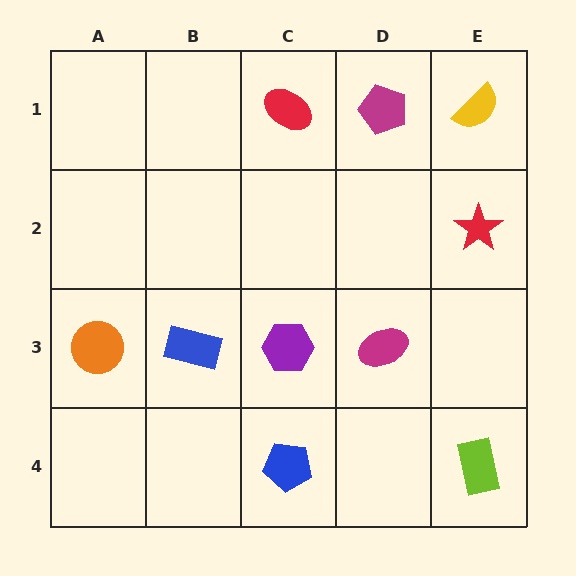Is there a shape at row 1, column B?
No, that cell is empty.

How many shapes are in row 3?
4 shapes.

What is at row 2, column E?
A red star.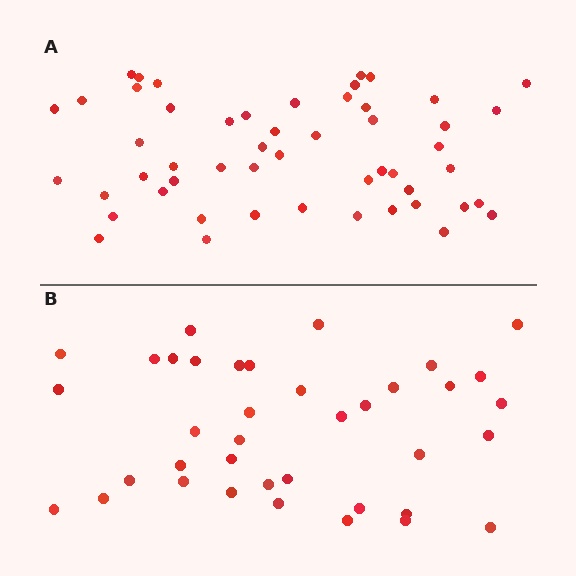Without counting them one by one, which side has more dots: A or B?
Region A (the top region) has more dots.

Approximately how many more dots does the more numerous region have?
Region A has approximately 15 more dots than region B.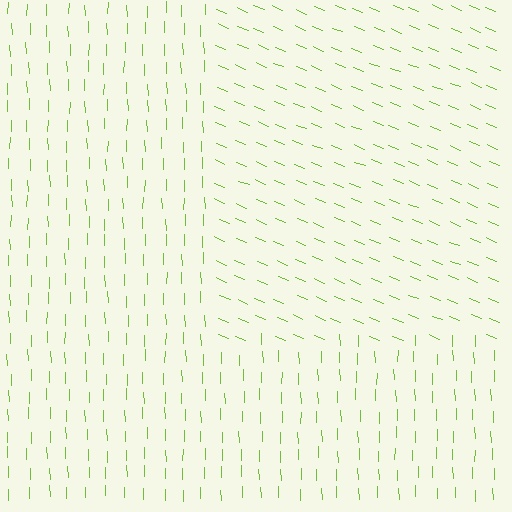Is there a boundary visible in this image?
Yes, there is a texture boundary formed by a change in line orientation.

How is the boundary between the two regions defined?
The boundary is defined purely by a change in line orientation (approximately 67 degrees difference). All lines are the same color and thickness.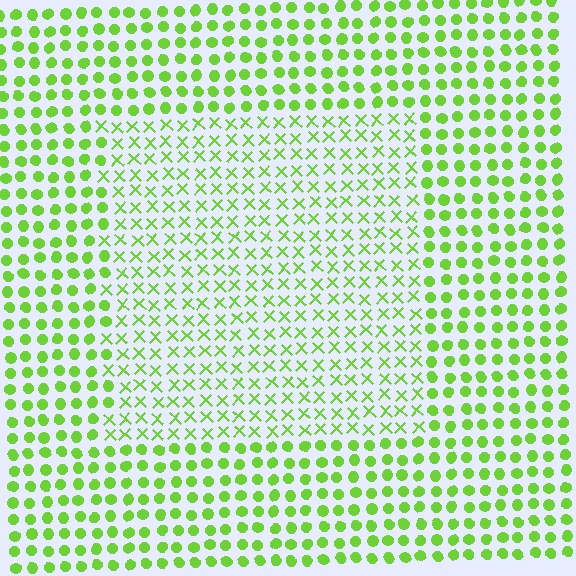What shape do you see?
I see a rectangle.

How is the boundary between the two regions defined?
The boundary is defined by a change in element shape: X marks inside vs. circles outside. All elements share the same color and spacing.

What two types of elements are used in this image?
The image uses X marks inside the rectangle region and circles outside it.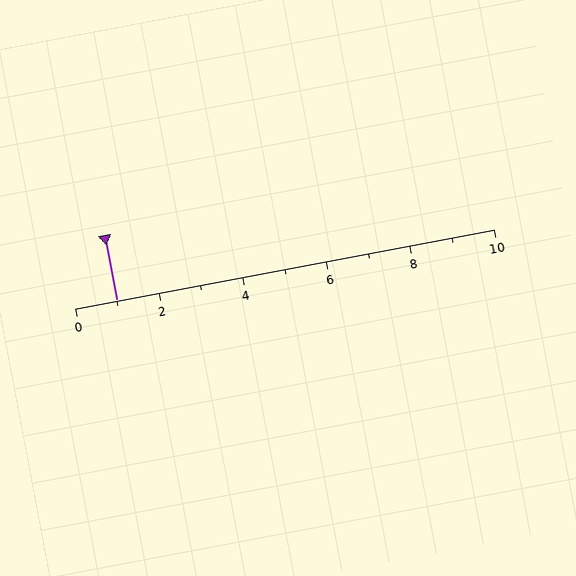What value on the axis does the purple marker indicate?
The marker indicates approximately 1.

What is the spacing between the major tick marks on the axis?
The major ticks are spaced 2 apart.